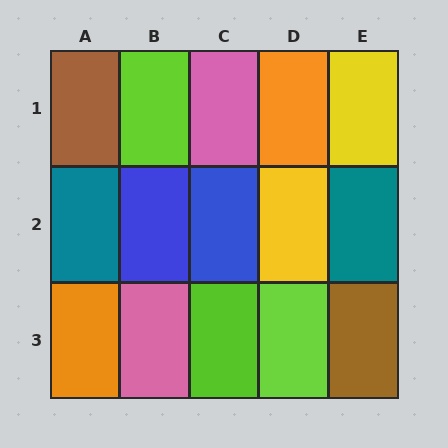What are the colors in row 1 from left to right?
Brown, lime, pink, orange, yellow.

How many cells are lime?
3 cells are lime.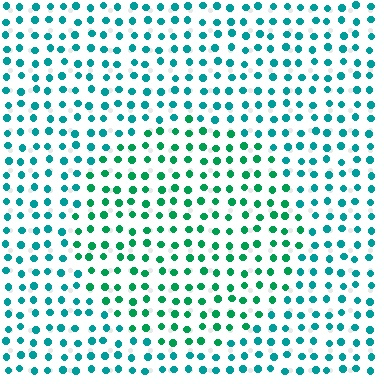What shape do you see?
I see a circle.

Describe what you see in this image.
The image is filled with small teal elements in a uniform arrangement. A circle-shaped region is visible where the elements are tinted to a slightly different hue, forming a subtle color boundary.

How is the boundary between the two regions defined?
The boundary is defined purely by a slight shift in hue (about 29 degrees). Spacing, size, and orientation are identical on both sides.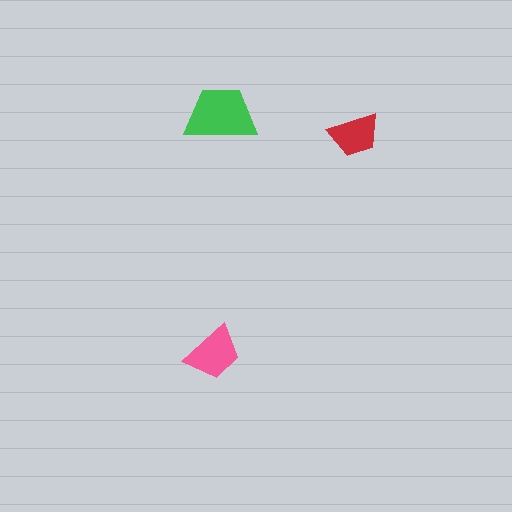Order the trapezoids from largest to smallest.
the green one, the pink one, the red one.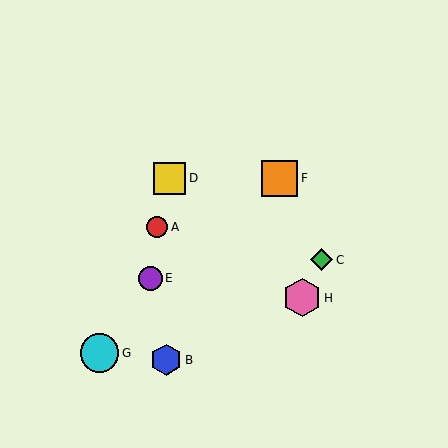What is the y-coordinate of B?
Object B is at y≈360.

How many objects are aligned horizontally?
2 objects (D, F) are aligned horizontally.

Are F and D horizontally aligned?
Yes, both are at y≈178.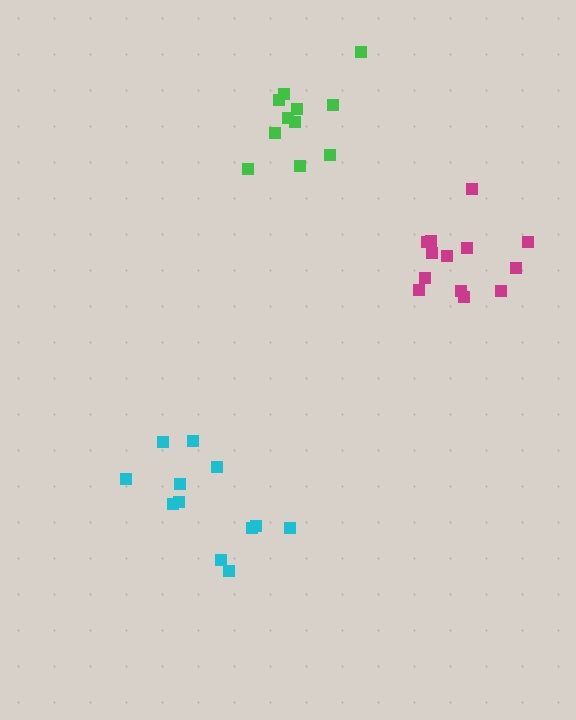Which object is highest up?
The green cluster is topmost.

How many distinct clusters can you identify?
There are 3 distinct clusters.